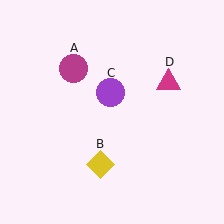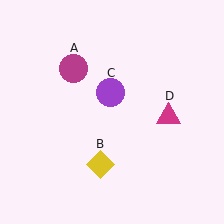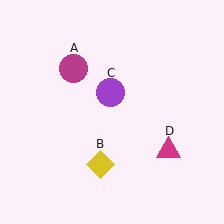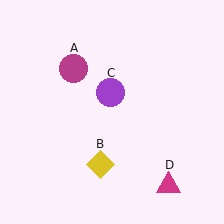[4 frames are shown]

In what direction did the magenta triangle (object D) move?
The magenta triangle (object D) moved down.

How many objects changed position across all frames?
1 object changed position: magenta triangle (object D).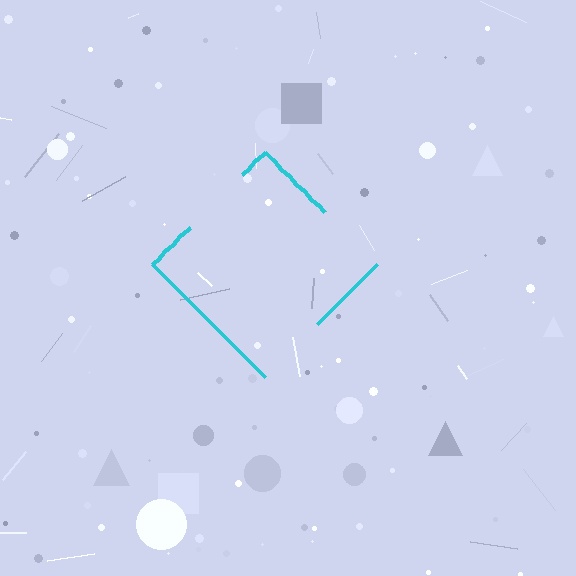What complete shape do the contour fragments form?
The contour fragments form a diamond.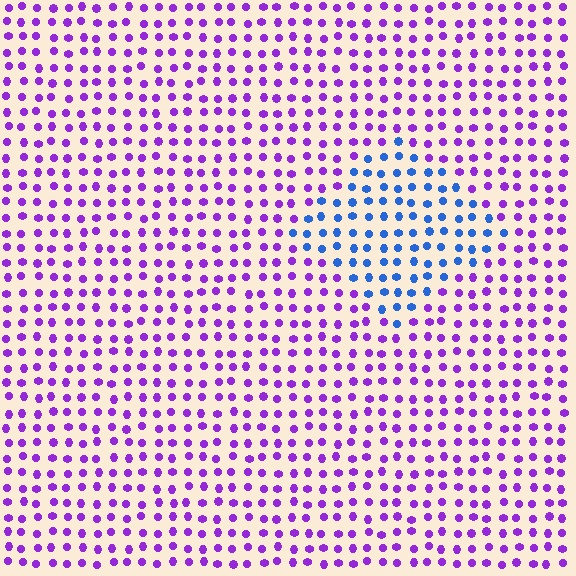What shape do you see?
I see a diamond.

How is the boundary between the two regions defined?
The boundary is defined purely by a slight shift in hue (about 59 degrees). Spacing, size, and orientation are identical on both sides.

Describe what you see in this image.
The image is filled with small purple elements in a uniform arrangement. A diamond-shaped region is visible where the elements are tinted to a slightly different hue, forming a subtle color boundary.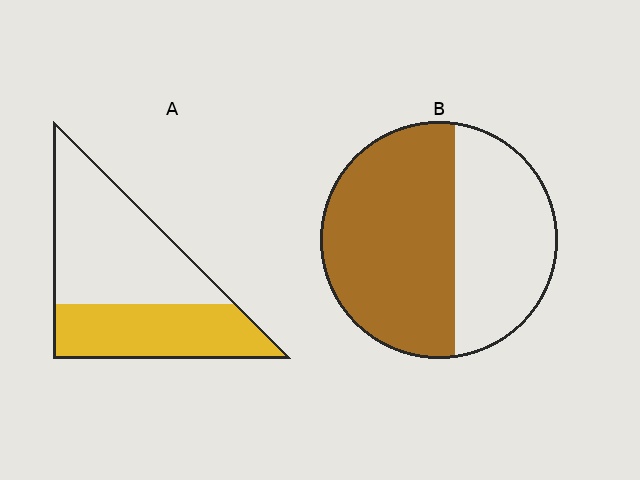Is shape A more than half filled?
No.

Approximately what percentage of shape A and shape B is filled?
A is approximately 40% and B is approximately 60%.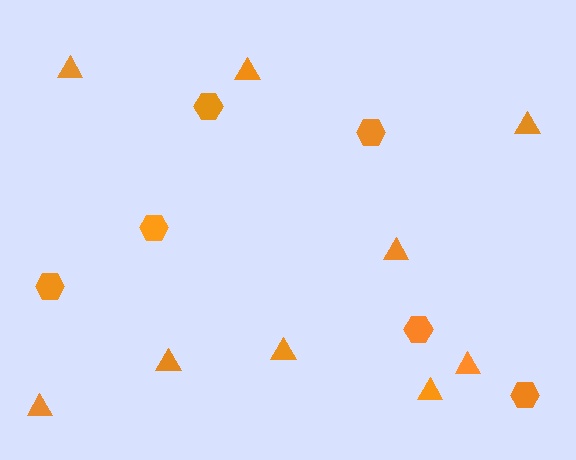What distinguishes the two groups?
There are 2 groups: one group of hexagons (6) and one group of triangles (9).